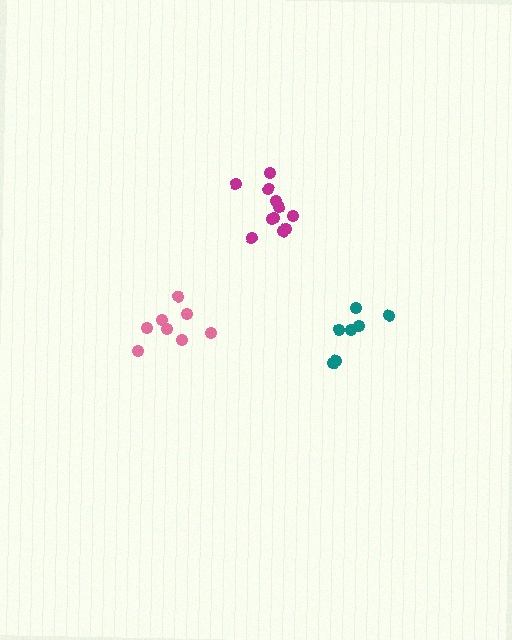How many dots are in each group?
Group 1: 8 dots, Group 2: 11 dots, Group 3: 7 dots (26 total).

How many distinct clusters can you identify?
There are 3 distinct clusters.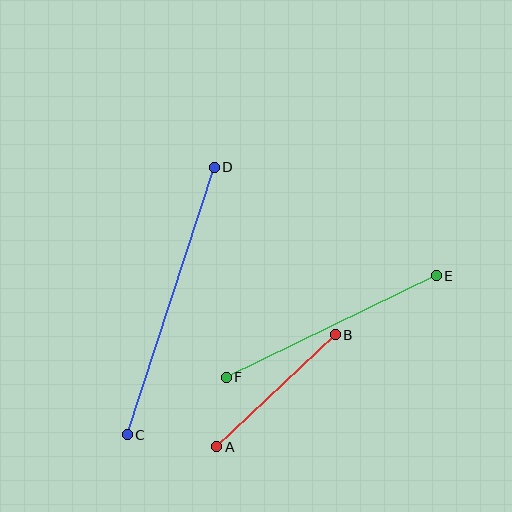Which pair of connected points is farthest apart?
Points C and D are farthest apart.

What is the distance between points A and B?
The distance is approximately 163 pixels.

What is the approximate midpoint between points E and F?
The midpoint is at approximately (331, 326) pixels.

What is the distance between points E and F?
The distance is approximately 233 pixels.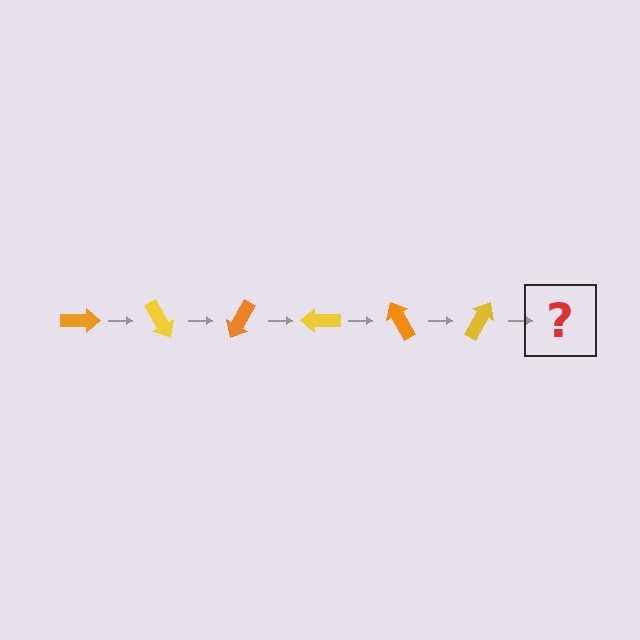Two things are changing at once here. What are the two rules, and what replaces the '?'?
The two rules are that it rotates 60 degrees each step and the color cycles through orange and yellow. The '?' should be an orange arrow, rotated 360 degrees from the start.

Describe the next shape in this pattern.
It should be an orange arrow, rotated 360 degrees from the start.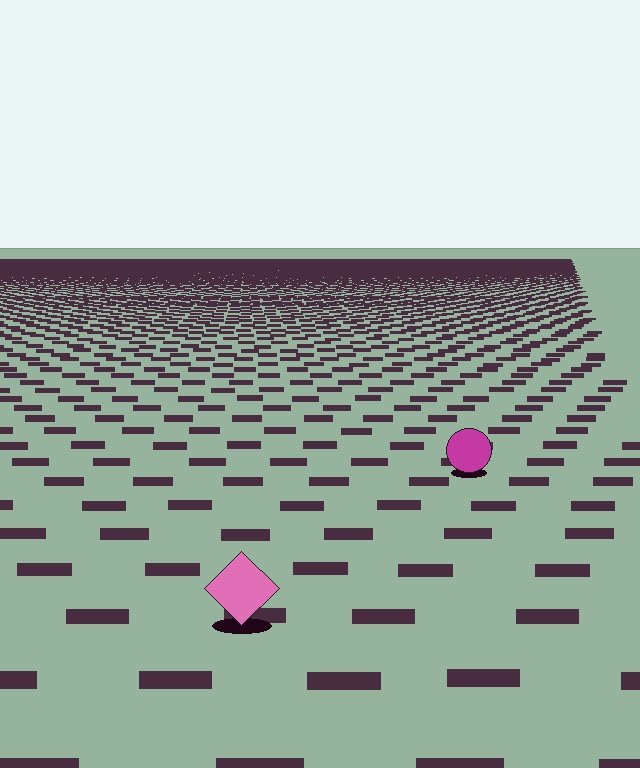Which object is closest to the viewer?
The pink diamond is closest. The texture marks near it are larger and more spread out.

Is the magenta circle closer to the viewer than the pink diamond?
No. The pink diamond is closer — you can tell from the texture gradient: the ground texture is coarser near it.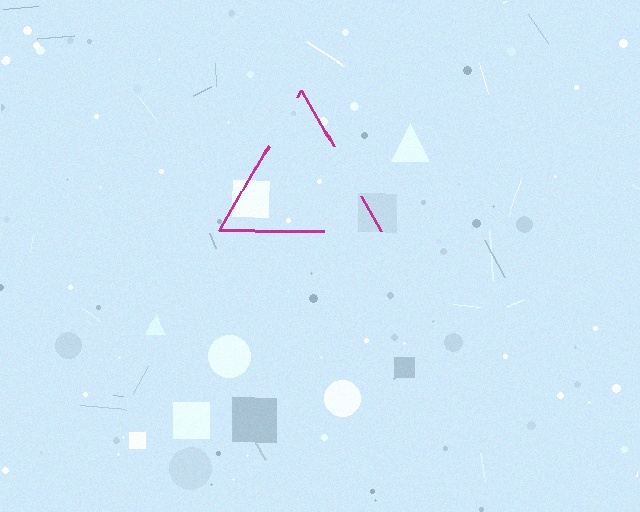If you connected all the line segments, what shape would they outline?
They would outline a triangle.